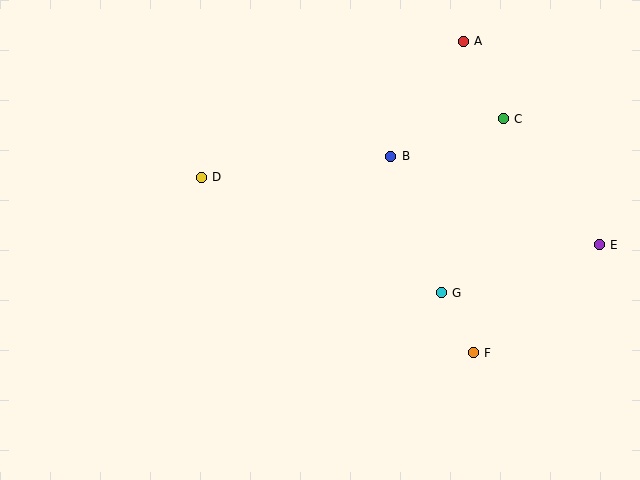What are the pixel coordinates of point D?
Point D is at (201, 177).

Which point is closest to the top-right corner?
Point C is closest to the top-right corner.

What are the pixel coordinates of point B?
Point B is at (391, 156).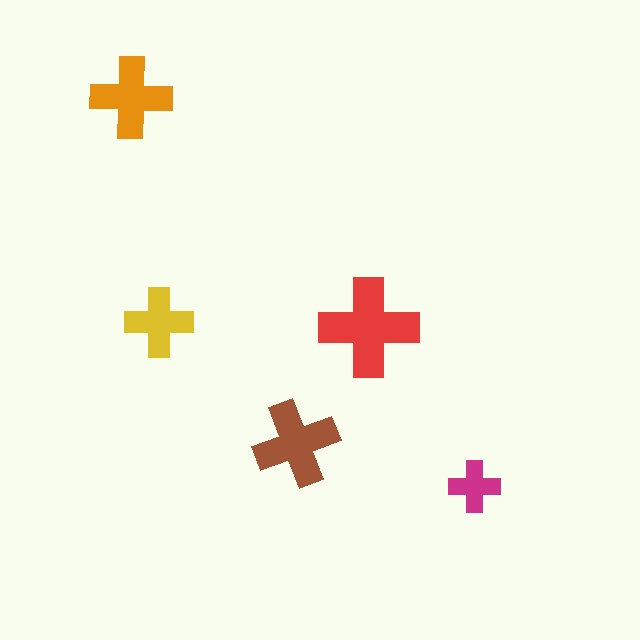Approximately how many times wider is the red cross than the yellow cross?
About 1.5 times wider.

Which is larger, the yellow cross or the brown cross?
The brown one.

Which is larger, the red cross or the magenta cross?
The red one.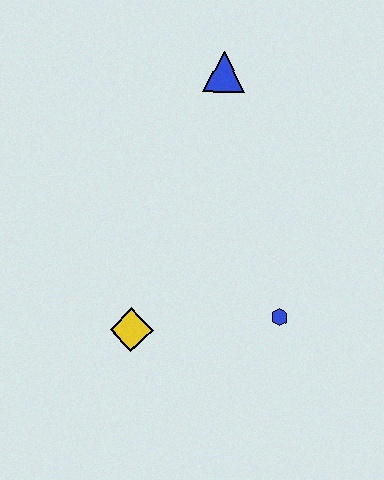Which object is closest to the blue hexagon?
The yellow diamond is closest to the blue hexagon.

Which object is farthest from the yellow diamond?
The blue triangle is farthest from the yellow diamond.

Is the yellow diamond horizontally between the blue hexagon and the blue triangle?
No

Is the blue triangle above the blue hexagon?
Yes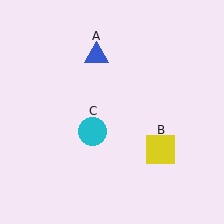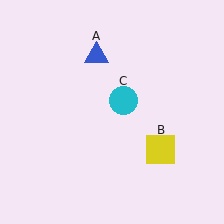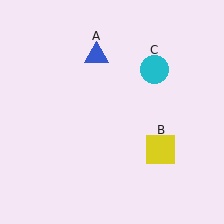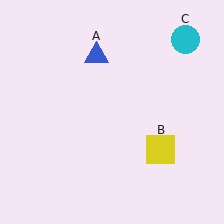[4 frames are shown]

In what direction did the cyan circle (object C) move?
The cyan circle (object C) moved up and to the right.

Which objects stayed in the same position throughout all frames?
Blue triangle (object A) and yellow square (object B) remained stationary.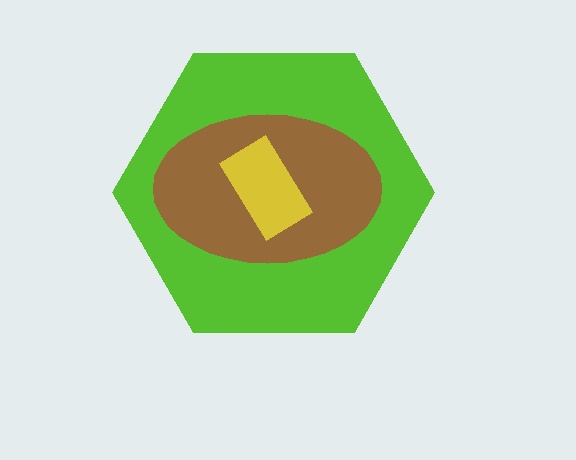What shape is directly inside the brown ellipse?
The yellow rectangle.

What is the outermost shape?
The lime hexagon.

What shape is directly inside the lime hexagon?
The brown ellipse.